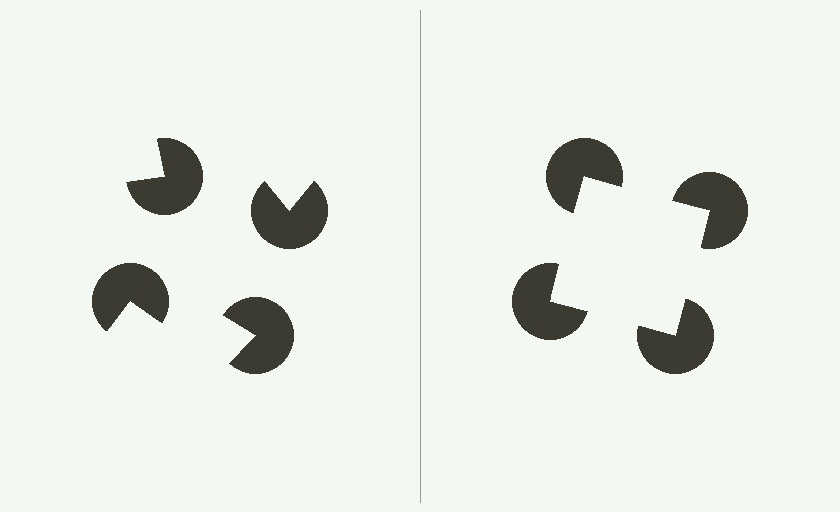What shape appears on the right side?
An illusory square.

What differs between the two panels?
The pac-man discs are positioned identically on both sides; only the wedge orientations differ. On the right they align to a square; on the left they are misaligned.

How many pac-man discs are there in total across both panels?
8 — 4 on each side.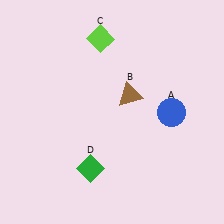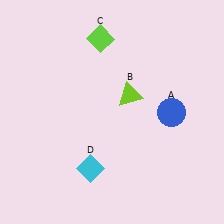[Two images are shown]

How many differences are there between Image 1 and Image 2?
There are 2 differences between the two images.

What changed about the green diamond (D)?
In Image 1, D is green. In Image 2, it changed to cyan.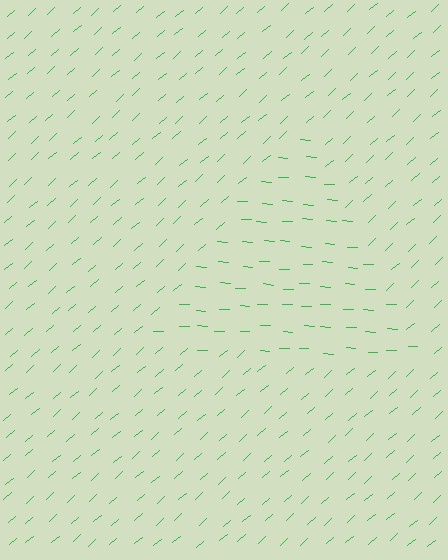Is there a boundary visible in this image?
Yes, there is a texture boundary formed by a change in line orientation.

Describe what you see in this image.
The image is filled with small green line segments. A triangle region in the image has lines oriented differently from the surrounding lines, creating a visible texture boundary.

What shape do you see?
I see a triangle.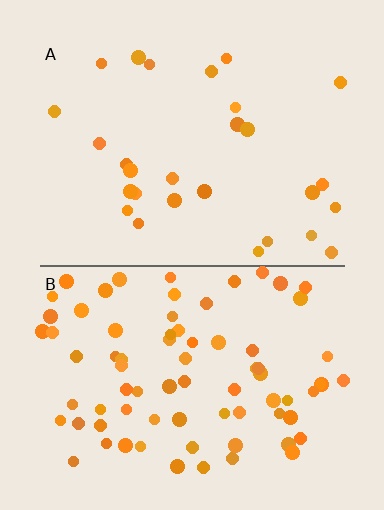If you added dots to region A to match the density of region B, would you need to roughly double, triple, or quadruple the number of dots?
Approximately triple.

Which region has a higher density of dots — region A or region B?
B (the bottom).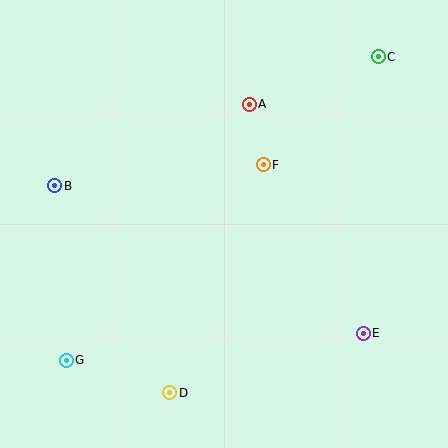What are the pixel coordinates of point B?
Point B is at (55, 186).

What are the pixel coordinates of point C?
Point C is at (378, 57).